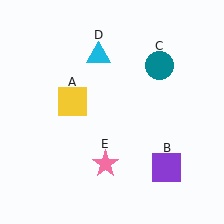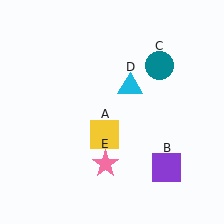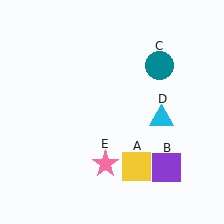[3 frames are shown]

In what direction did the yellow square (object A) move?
The yellow square (object A) moved down and to the right.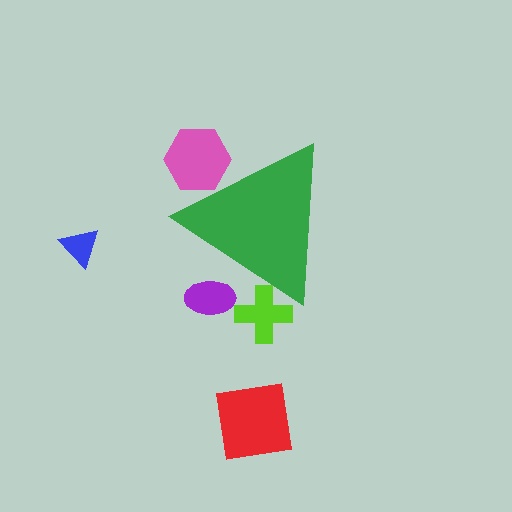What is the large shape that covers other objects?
A green triangle.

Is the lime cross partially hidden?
Yes, the lime cross is partially hidden behind the green triangle.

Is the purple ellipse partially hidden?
Yes, the purple ellipse is partially hidden behind the green triangle.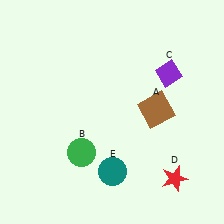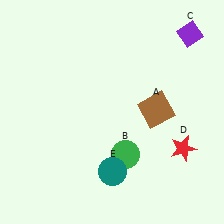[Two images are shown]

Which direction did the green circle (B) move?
The green circle (B) moved right.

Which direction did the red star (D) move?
The red star (D) moved up.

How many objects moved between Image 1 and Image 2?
3 objects moved between the two images.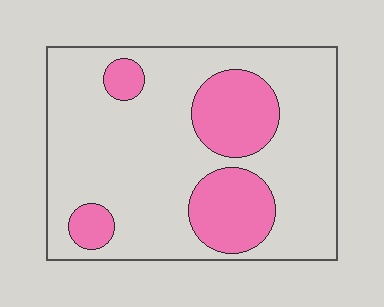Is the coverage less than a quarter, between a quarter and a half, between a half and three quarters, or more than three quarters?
Less than a quarter.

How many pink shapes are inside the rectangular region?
4.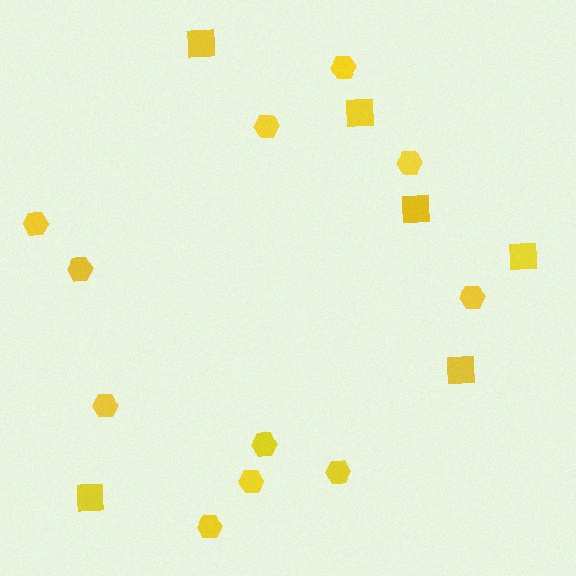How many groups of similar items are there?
There are 2 groups: one group of squares (6) and one group of hexagons (11).